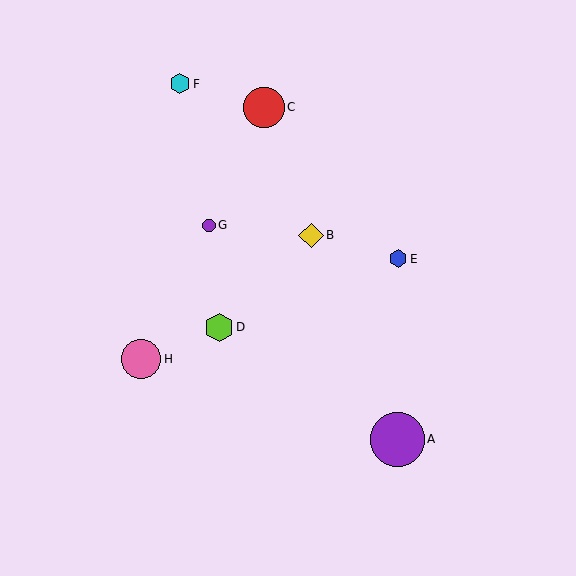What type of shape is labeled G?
Shape G is a purple circle.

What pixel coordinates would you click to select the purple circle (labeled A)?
Click at (397, 439) to select the purple circle A.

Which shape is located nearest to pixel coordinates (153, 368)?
The pink circle (labeled H) at (141, 359) is nearest to that location.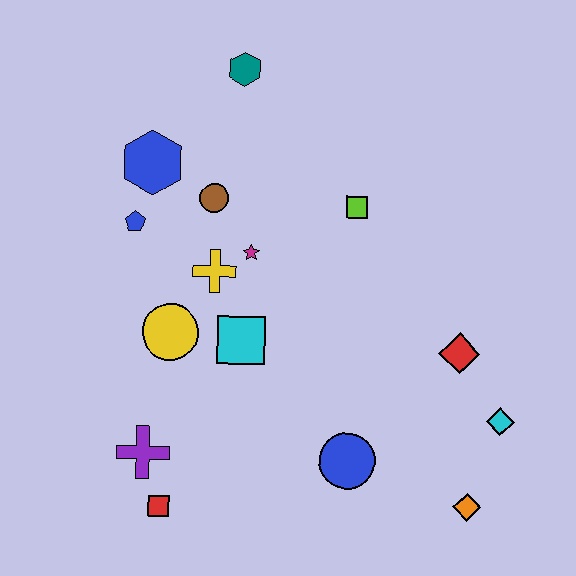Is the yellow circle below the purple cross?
No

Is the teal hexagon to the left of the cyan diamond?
Yes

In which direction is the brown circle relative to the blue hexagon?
The brown circle is to the right of the blue hexagon.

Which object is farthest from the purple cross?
The teal hexagon is farthest from the purple cross.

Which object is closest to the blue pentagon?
The blue hexagon is closest to the blue pentagon.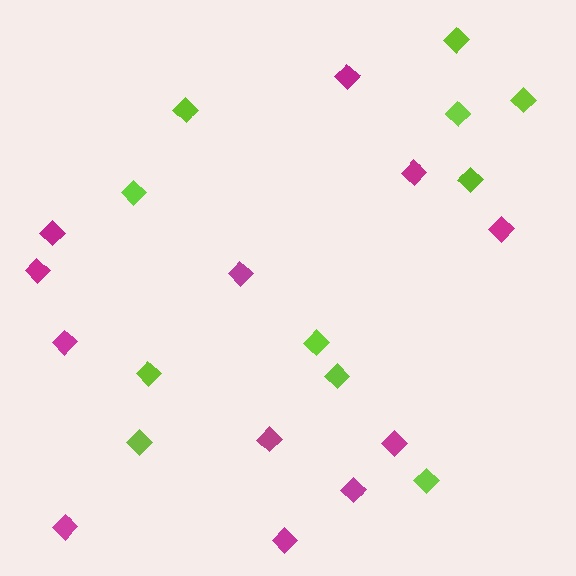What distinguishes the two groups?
There are 2 groups: one group of lime diamonds (11) and one group of magenta diamonds (12).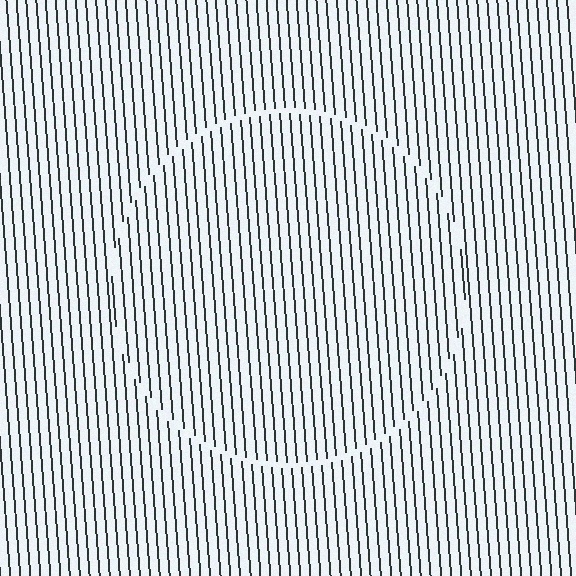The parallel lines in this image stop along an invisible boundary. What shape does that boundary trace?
An illusory circle. The interior of the shape contains the same grating, shifted by half a period — the contour is defined by the phase discontinuity where line-ends from the inner and outer gratings abut.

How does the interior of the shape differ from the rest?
The interior of the shape contains the same grating, shifted by half a period — the contour is defined by the phase discontinuity where line-ends from the inner and outer gratings abut.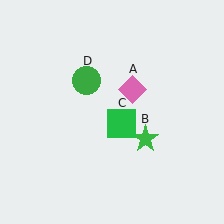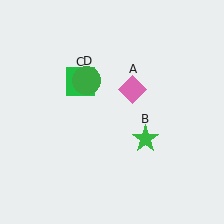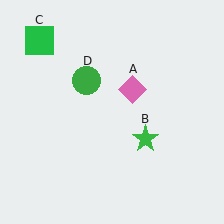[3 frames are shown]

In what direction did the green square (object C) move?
The green square (object C) moved up and to the left.